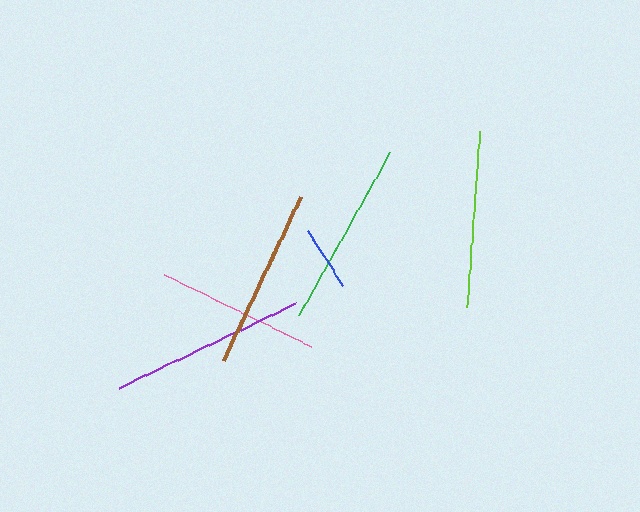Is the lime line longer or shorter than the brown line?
The brown line is longer than the lime line.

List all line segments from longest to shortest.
From longest to shortest: purple, green, brown, lime, pink, blue.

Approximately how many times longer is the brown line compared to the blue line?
The brown line is approximately 2.8 times the length of the blue line.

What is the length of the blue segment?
The blue segment is approximately 66 pixels long.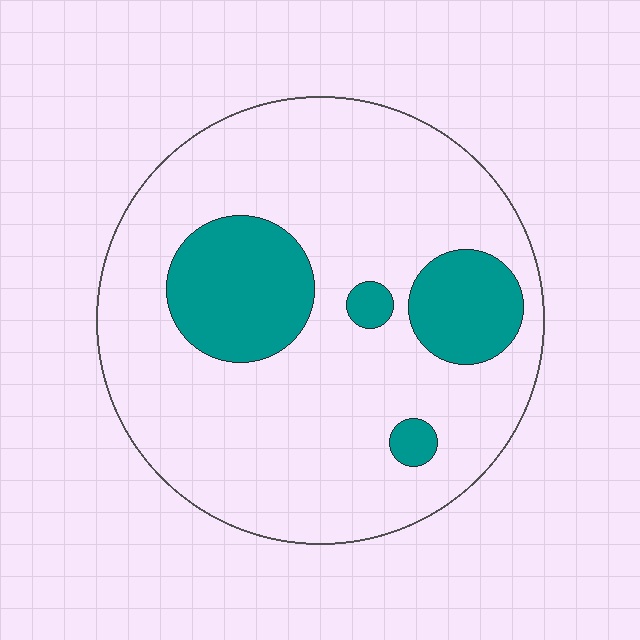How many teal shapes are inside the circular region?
4.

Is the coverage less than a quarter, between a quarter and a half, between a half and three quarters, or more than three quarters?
Less than a quarter.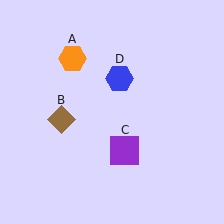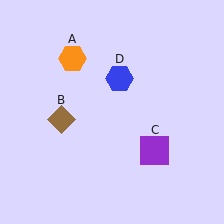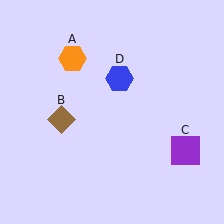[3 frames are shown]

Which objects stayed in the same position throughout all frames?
Orange hexagon (object A) and brown diamond (object B) and blue hexagon (object D) remained stationary.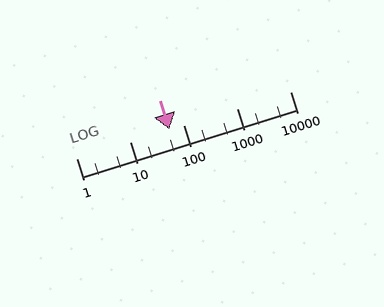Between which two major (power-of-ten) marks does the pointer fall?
The pointer is between 10 and 100.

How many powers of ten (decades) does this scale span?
The scale spans 4 decades, from 1 to 10000.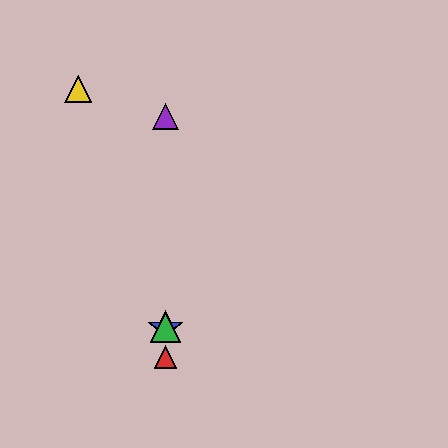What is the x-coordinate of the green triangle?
The green triangle is at x≈165.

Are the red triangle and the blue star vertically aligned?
Yes, both are at x≈165.